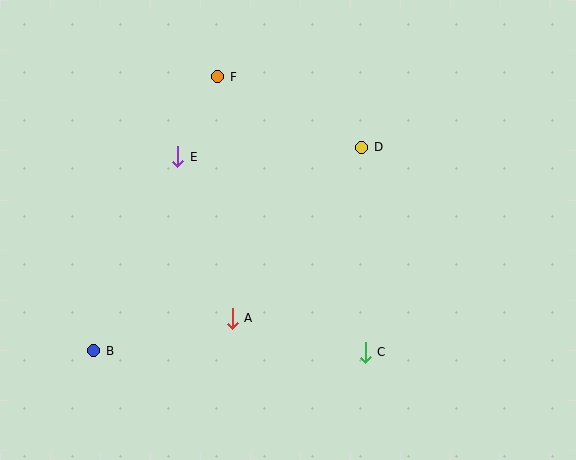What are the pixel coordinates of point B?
Point B is at (93, 351).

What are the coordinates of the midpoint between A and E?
The midpoint between A and E is at (205, 238).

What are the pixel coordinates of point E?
Point E is at (178, 157).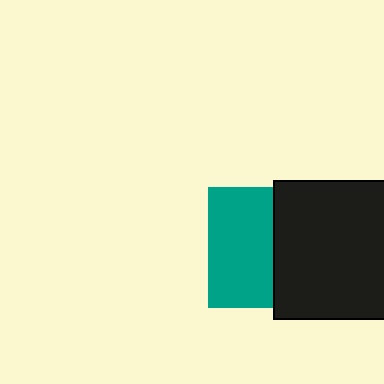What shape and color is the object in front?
The object in front is a black square.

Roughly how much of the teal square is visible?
About half of it is visible (roughly 55%).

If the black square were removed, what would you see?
You would see the complete teal square.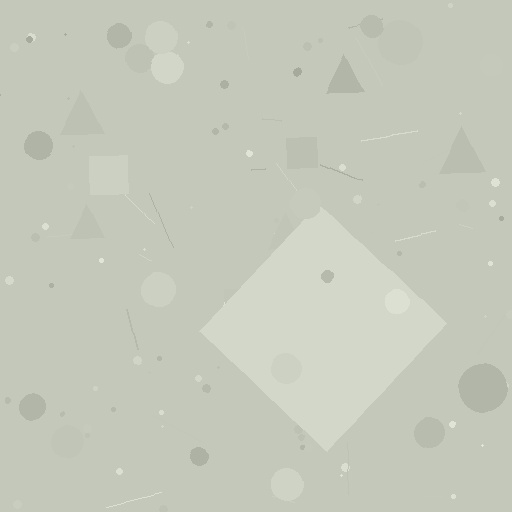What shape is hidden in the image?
A diamond is hidden in the image.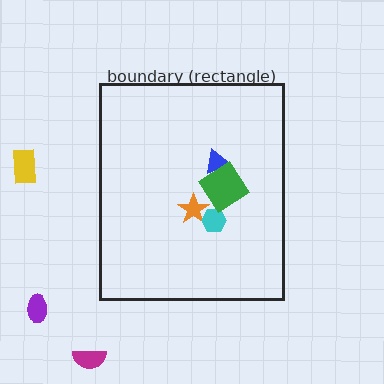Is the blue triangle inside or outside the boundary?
Inside.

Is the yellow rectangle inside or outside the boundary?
Outside.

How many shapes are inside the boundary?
4 inside, 3 outside.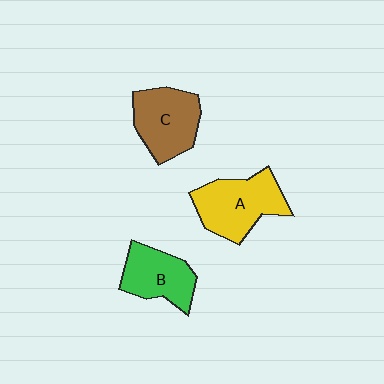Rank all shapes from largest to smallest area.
From largest to smallest: A (yellow), C (brown), B (green).